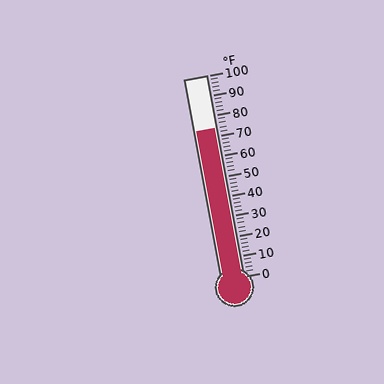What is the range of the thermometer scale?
The thermometer scale ranges from 0°F to 100°F.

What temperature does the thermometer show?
The thermometer shows approximately 74°F.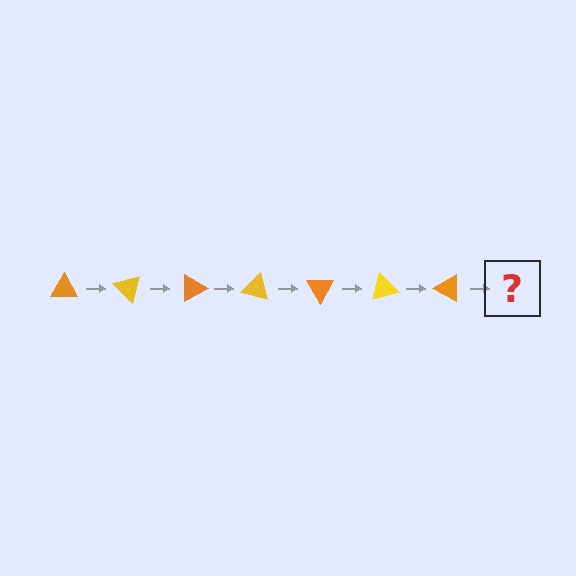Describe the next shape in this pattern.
It should be a yellow triangle, rotated 315 degrees from the start.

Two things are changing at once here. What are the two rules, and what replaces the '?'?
The two rules are that it rotates 45 degrees each step and the color cycles through orange and yellow. The '?' should be a yellow triangle, rotated 315 degrees from the start.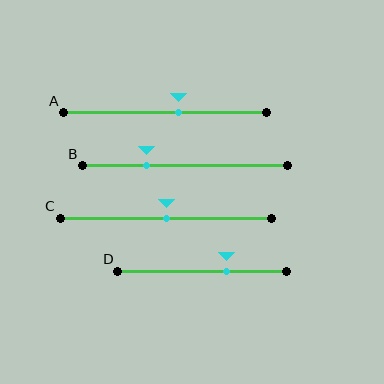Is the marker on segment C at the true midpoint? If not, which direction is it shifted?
Yes, the marker on segment C is at the true midpoint.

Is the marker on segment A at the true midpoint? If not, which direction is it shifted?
No, the marker on segment A is shifted to the right by about 7% of the segment length.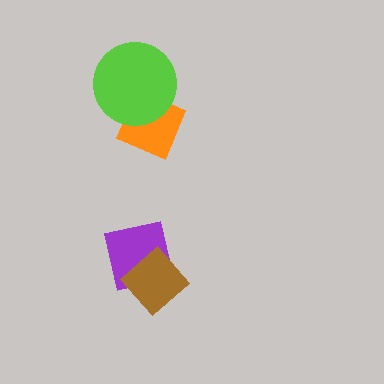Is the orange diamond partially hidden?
Yes, it is partially covered by another shape.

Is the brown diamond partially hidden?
No, no other shape covers it.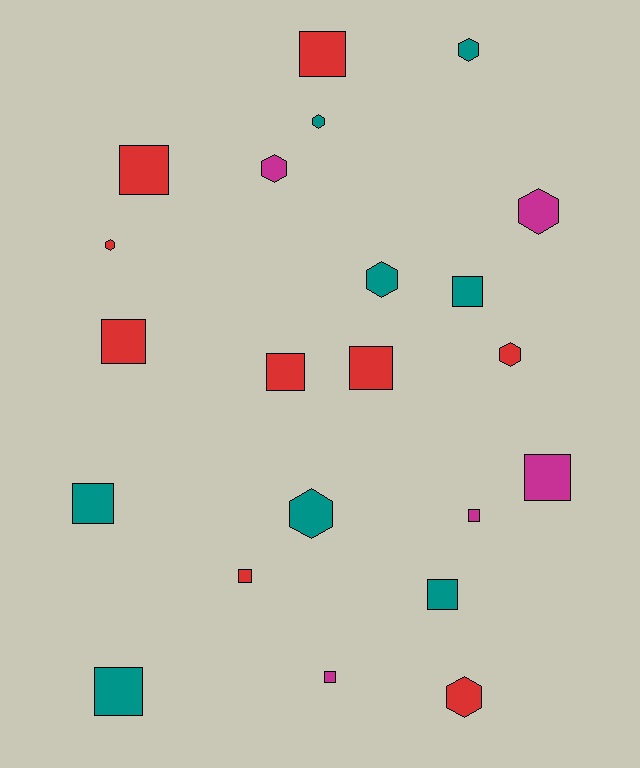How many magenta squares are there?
There are 3 magenta squares.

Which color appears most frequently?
Red, with 9 objects.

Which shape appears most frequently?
Square, with 13 objects.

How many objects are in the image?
There are 22 objects.